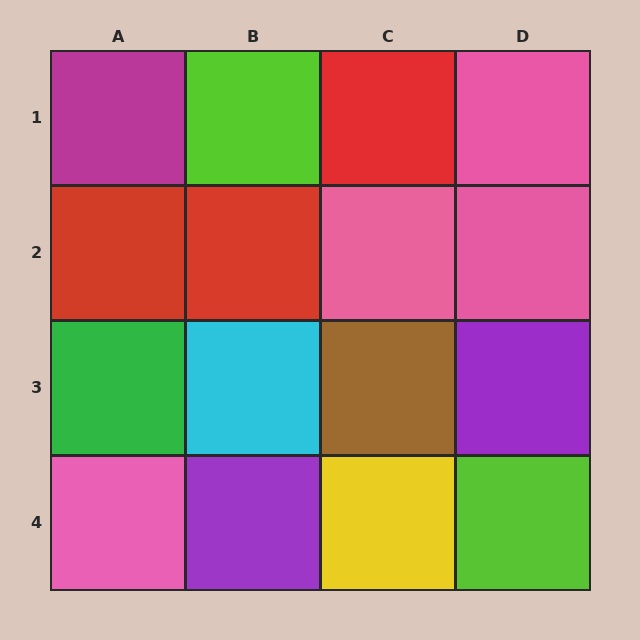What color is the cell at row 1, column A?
Magenta.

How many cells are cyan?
1 cell is cyan.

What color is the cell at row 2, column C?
Pink.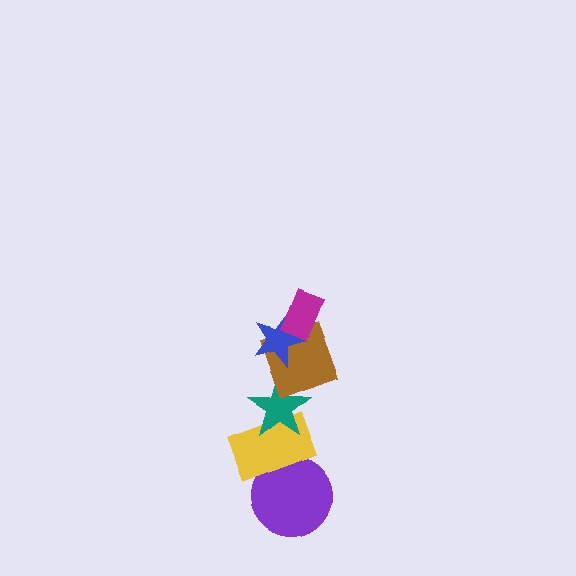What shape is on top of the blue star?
The magenta rectangle is on top of the blue star.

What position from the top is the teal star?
The teal star is 4th from the top.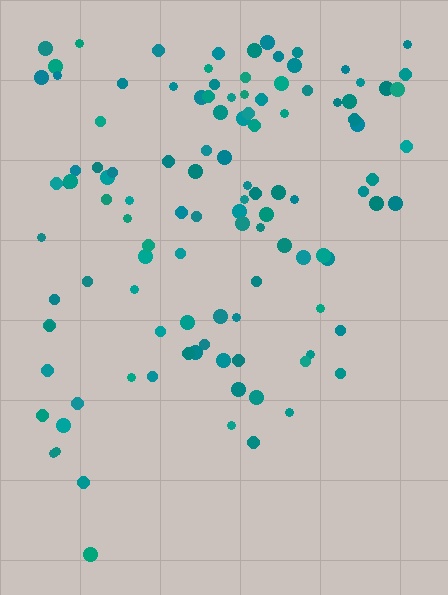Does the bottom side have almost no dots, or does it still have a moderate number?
Still a moderate number, just noticeably fewer than the top.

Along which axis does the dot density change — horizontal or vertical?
Vertical.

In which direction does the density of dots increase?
From bottom to top, with the top side densest.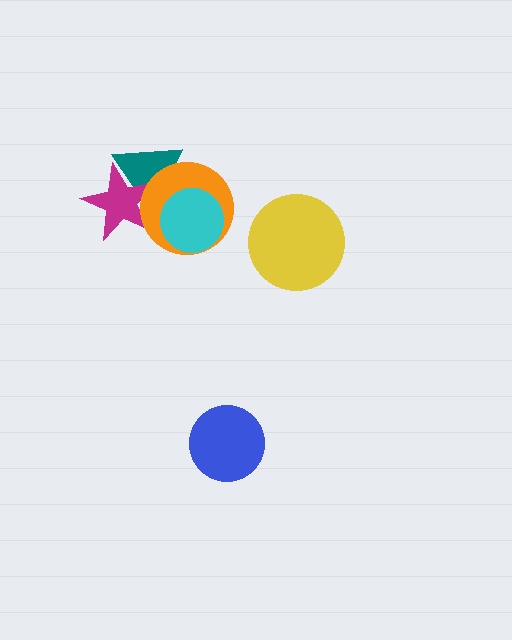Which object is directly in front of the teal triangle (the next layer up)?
The magenta star is directly in front of the teal triangle.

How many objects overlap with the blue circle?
0 objects overlap with the blue circle.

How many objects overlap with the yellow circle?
0 objects overlap with the yellow circle.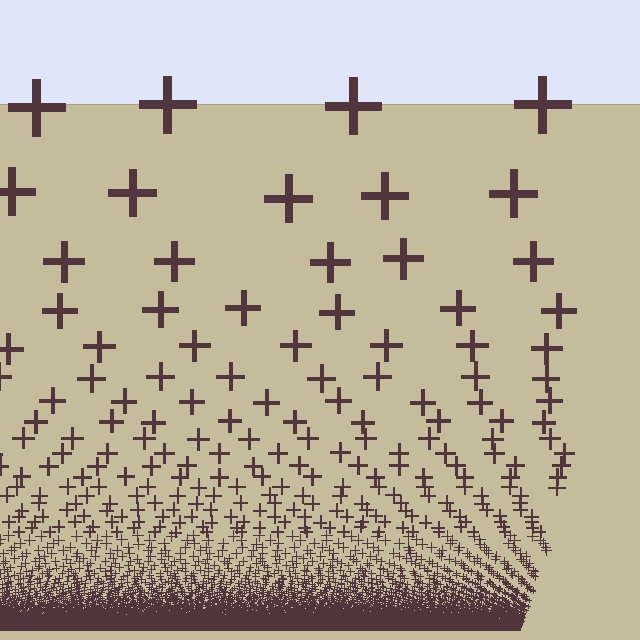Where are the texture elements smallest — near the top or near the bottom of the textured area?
Near the bottom.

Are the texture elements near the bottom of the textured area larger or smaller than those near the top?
Smaller. The gradient is inverted — elements near the bottom are smaller and denser.